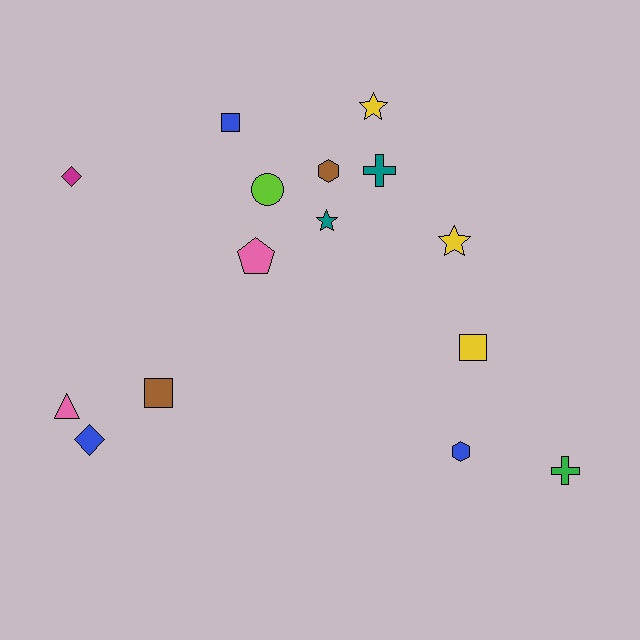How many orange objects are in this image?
There are no orange objects.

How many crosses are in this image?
There are 2 crosses.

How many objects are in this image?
There are 15 objects.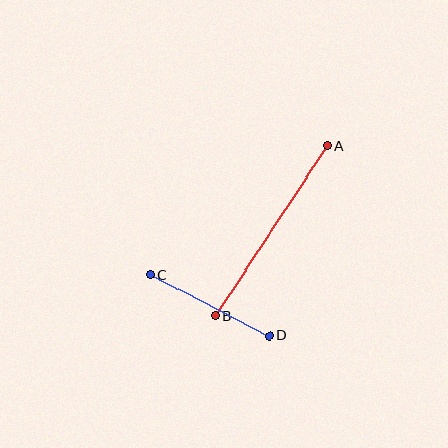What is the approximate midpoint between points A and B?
The midpoint is at approximately (271, 231) pixels.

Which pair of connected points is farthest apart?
Points A and B are farthest apart.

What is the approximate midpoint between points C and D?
The midpoint is at approximately (210, 305) pixels.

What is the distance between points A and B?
The distance is approximately 204 pixels.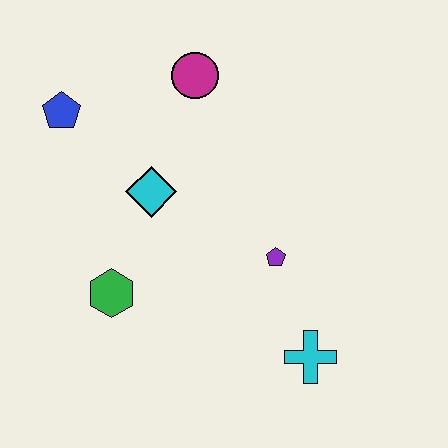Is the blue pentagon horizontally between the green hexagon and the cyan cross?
No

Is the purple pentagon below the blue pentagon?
Yes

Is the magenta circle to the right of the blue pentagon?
Yes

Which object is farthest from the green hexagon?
The magenta circle is farthest from the green hexagon.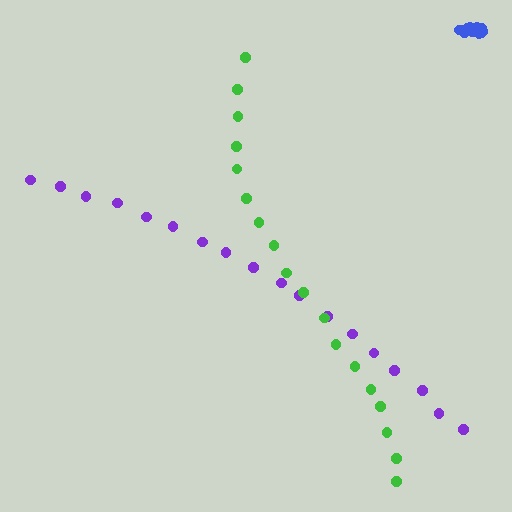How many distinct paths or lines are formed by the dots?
There are 3 distinct paths.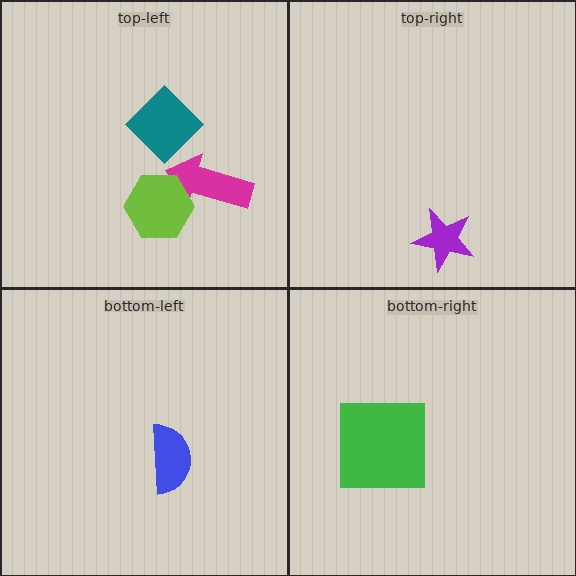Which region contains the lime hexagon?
The top-left region.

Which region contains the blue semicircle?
The bottom-left region.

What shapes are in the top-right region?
The purple star.